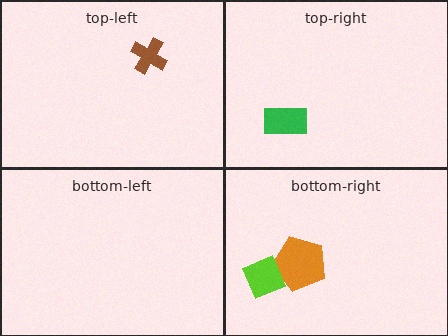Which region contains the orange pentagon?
The bottom-right region.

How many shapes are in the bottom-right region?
2.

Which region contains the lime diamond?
The bottom-right region.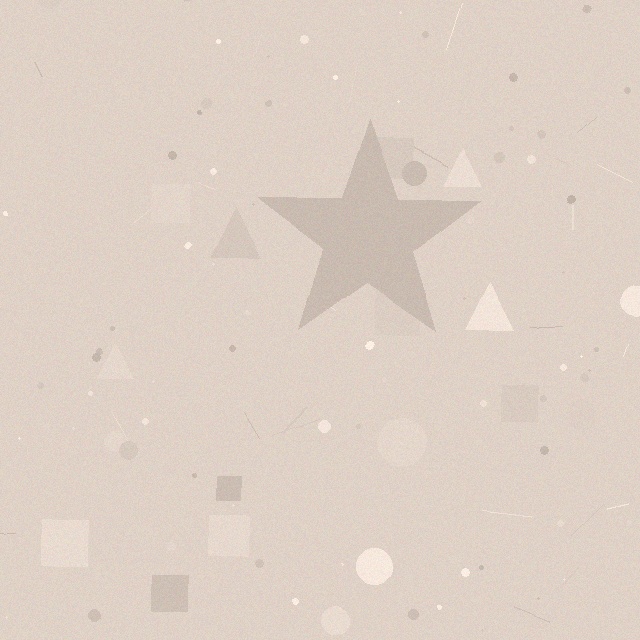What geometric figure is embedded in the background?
A star is embedded in the background.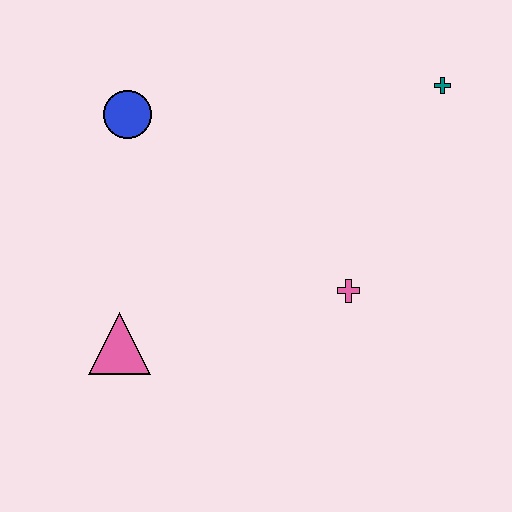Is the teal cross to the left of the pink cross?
No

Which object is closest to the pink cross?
The teal cross is closest to the pink cross.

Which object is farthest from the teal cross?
The pink triangle is farthest from the teal cross.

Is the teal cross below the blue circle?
No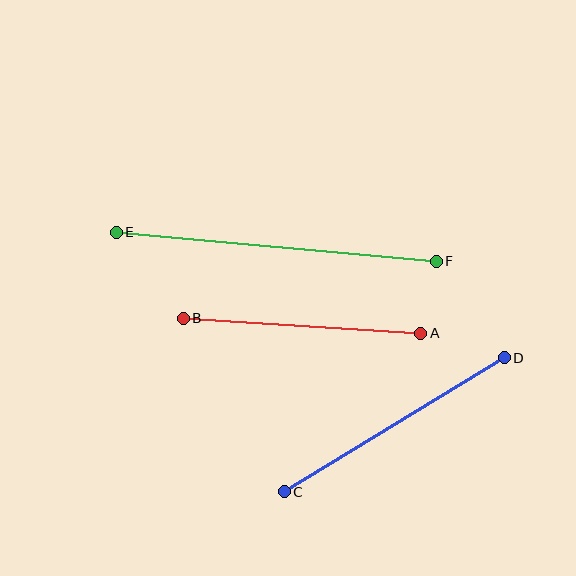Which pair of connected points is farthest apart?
Points E and F are farthest apart.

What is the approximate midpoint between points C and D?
The midpoint is at approximately (394, 425) pixels.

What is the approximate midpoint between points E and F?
The midpoint is at approximately (276, 247) pixels.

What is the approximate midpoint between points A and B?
The midpoint is at approximately (302, 326) pixels.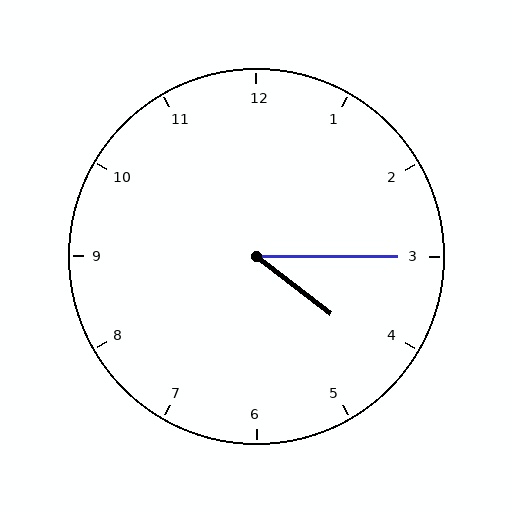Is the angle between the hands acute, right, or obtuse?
It is acute.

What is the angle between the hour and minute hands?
Approximately 38 degrees.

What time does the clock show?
4:15.